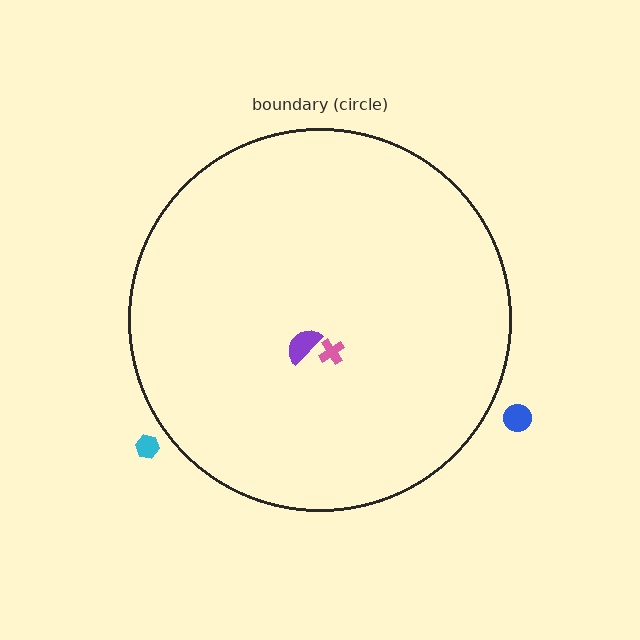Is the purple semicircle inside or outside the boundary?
Inside.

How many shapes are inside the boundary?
2 inside, 2 outside.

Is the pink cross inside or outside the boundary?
Inside.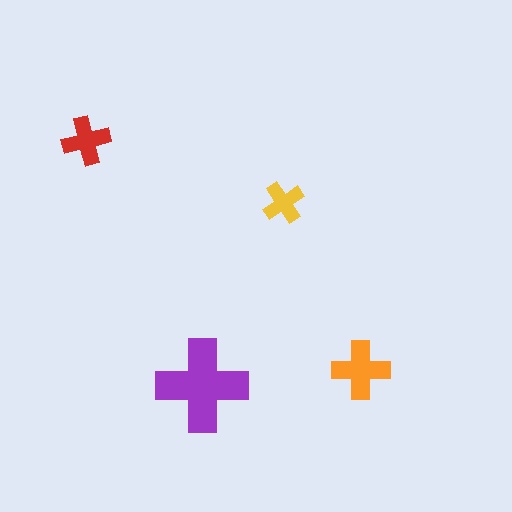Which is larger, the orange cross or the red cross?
The orange one.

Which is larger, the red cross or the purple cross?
The purple one.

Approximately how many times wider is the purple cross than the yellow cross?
About 2 times wider.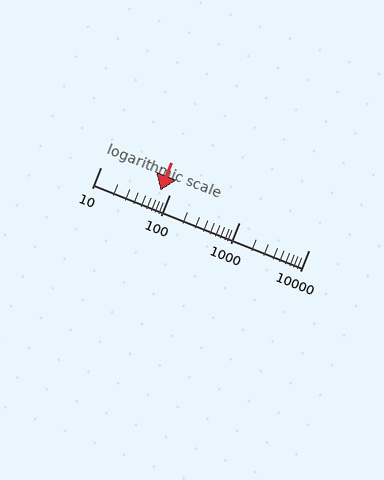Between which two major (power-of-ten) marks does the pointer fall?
The pointer is between 10 and 100.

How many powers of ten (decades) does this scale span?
The scale spans 3 decades, from 10 to 10000.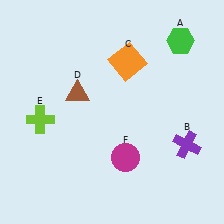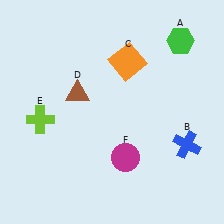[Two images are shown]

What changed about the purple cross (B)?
In Image 1, B is purple. In Image 2, it changed to blue.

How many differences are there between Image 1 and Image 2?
There is 1 difference between the two images.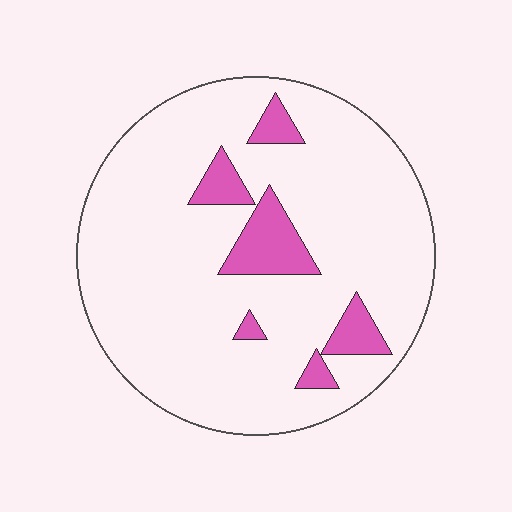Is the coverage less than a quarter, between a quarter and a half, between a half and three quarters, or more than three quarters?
Less than a quarter.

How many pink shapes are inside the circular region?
6.